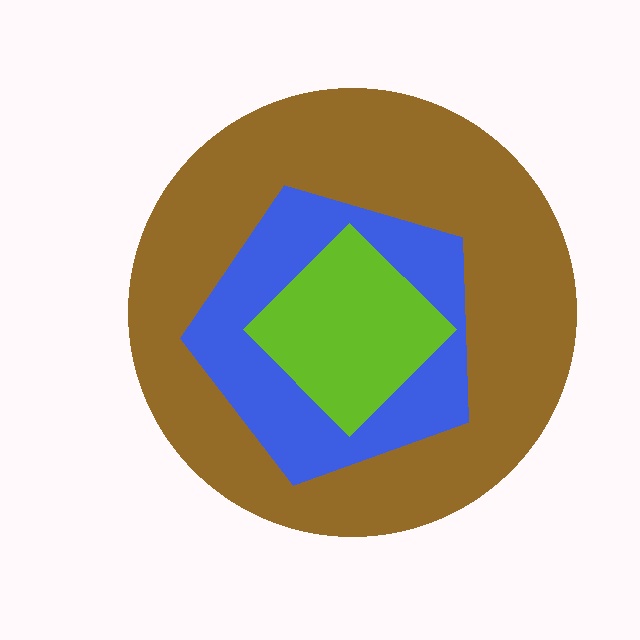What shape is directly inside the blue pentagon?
The lime diamond.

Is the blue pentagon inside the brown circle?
Yes.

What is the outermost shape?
The brown circle.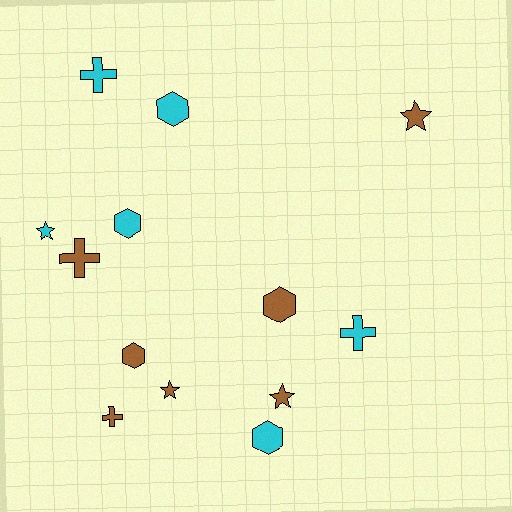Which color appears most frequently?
Brown, with 7 objects.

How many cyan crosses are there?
There are 2 cyan crosses.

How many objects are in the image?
There are 13 objects.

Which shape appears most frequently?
Hexagon, with 5 objects.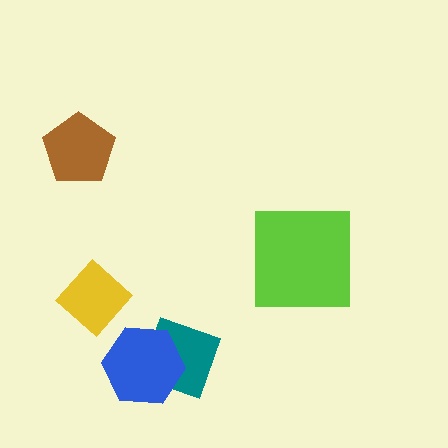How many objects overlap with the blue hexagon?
1 object overlaps with the blue hexagon.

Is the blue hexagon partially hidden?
No, no other shape covers it.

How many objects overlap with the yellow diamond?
0 objects overlap with the yellow diamond.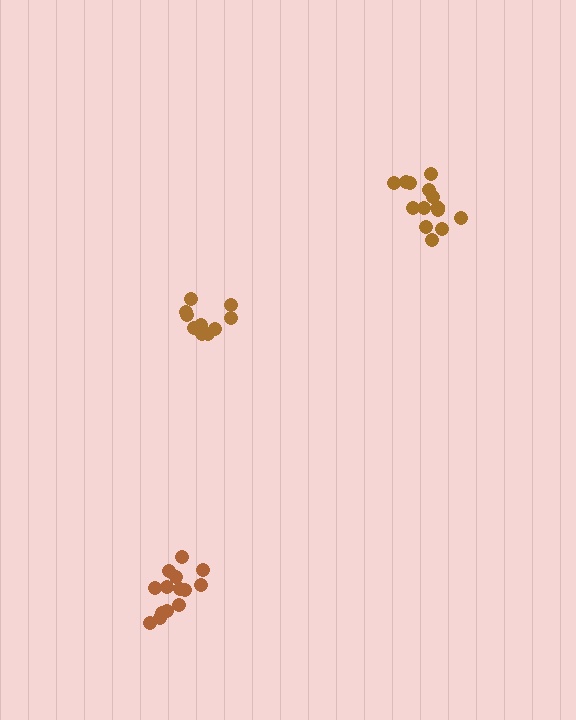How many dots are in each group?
Group 1: 14 dots, Group 2: 10 dots, Group 3: 14 dots (38 total).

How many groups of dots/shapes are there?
There are 3 groups.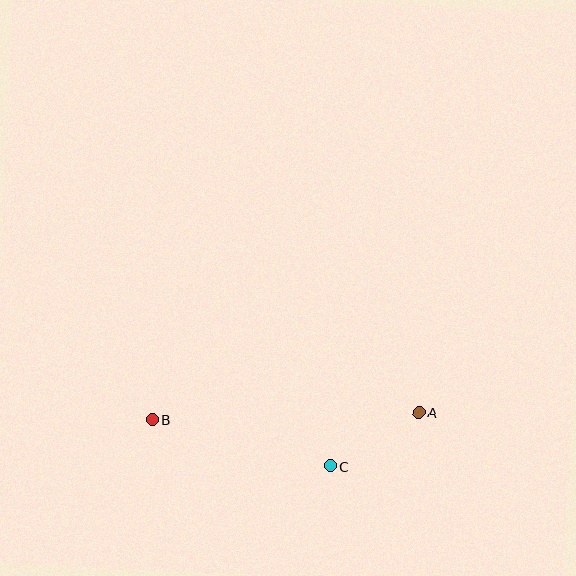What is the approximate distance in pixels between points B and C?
The distance between B and C is approximately 184 pixels.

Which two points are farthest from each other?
Points A and B are farthest from each other.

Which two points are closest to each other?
Points A and C are closest to each other.